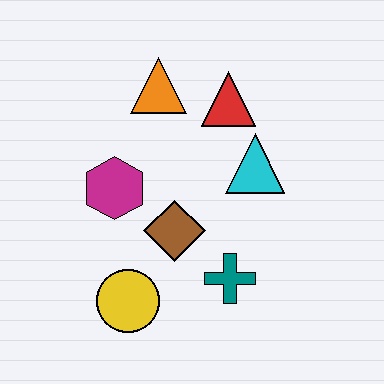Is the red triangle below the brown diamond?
No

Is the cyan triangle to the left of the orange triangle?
No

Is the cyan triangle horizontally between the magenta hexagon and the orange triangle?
No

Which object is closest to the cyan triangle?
The red triangle is closest to the cyan triangle.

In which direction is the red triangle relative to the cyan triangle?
The red triangle is above the cyan triangle.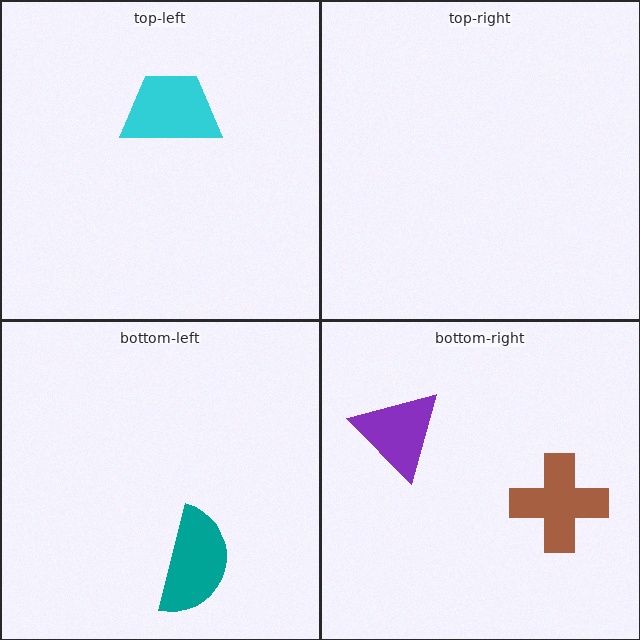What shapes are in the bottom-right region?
The brown cross, the purple triangle.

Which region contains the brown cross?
The bottom-right region.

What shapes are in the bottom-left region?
The teal semicircle.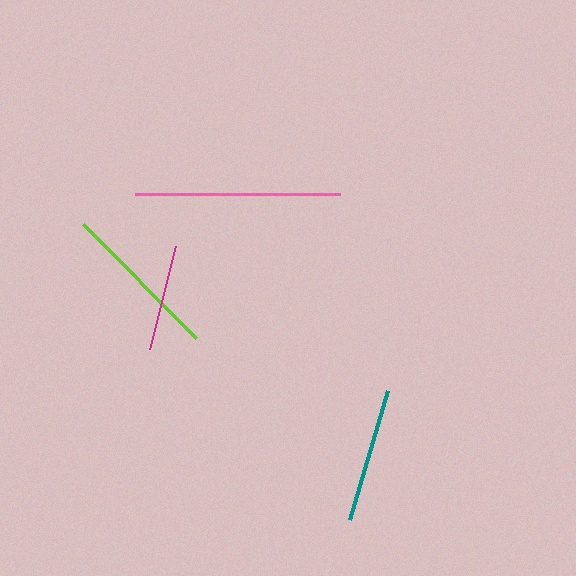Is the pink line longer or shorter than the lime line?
The pink line is longer than the lime line.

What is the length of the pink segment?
The pink segment is approximately 205 pixels long.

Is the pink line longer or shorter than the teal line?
The pink line is longer than the teal line.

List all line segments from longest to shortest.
From longest to shortest: pink, lime, teal, magenta.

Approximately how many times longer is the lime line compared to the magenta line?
The lime line is approximately 1.5 times the length of the magenta line.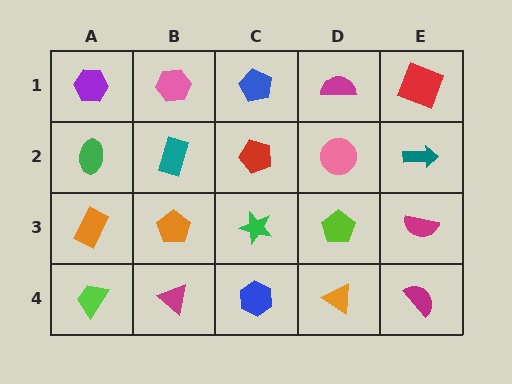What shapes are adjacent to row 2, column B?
A pink hexagon (row 1, column B), an orange pentagon (row 3, column B), a green ellipse (row 2, column A), a red pentagon (row 2, column C).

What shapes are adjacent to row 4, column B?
An orange pentagon (row 3, column B), a lime trapezoid (row 4, column A), a blue hexagon (row 4, column C).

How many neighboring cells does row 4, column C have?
3.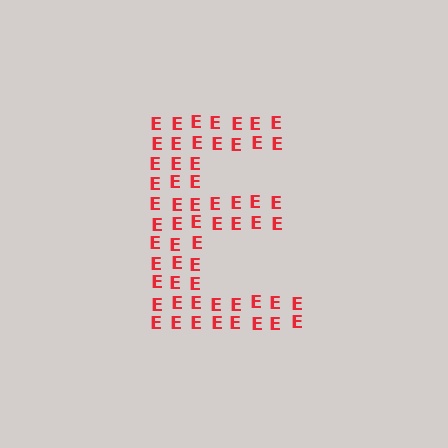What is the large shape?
The large shape is the letter E.